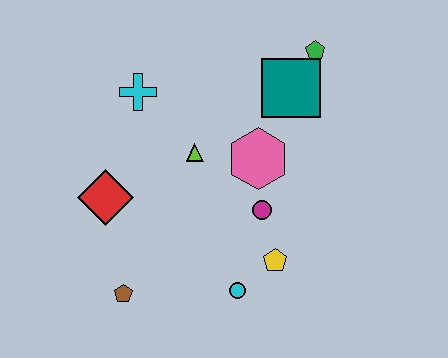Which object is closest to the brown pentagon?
The red diamond is closest to the brown pentagon.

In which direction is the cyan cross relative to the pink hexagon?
The cyan cross is to the left of the pink hexagon.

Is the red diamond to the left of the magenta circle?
Yes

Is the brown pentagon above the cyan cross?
No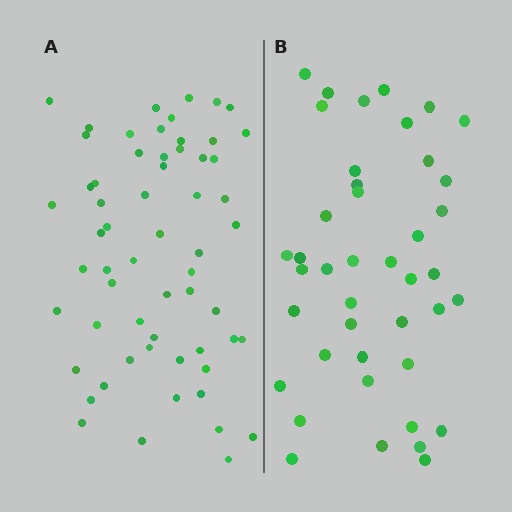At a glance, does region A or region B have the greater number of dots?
Region A (the left region) has more dots.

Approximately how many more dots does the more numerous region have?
Region A has approximately 20 more dots than region B.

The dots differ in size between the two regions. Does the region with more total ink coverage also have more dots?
No. Region B has more total ink coverage because its dots are larger, but region A actually contains more individual dots. Total area can be misleading — the number of items is what matters here.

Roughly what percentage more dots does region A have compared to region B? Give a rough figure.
About 45% more.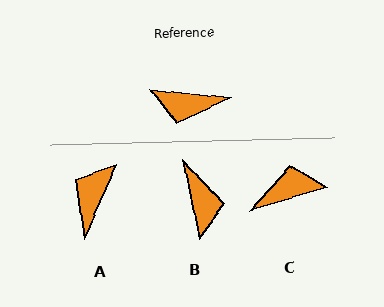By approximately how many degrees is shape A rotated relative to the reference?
Approximately 107 degrees clockwise.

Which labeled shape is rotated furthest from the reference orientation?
C, about 157 degrees away.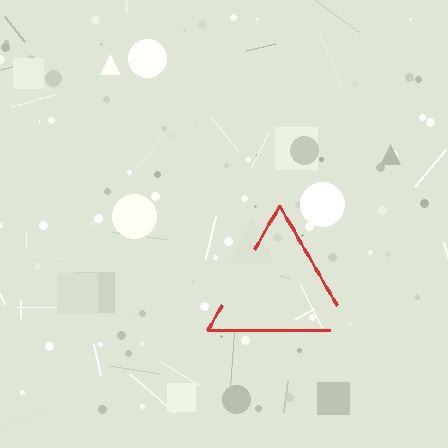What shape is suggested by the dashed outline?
The dashed outline suggests a triangle.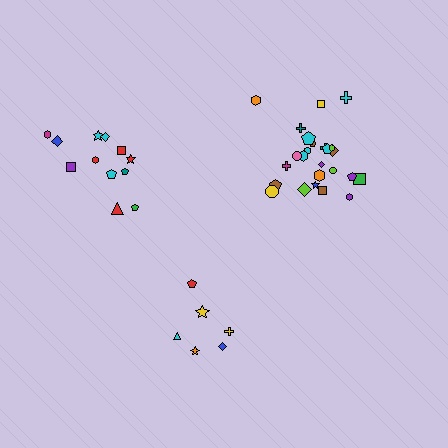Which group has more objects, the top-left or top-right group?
The top-right group.